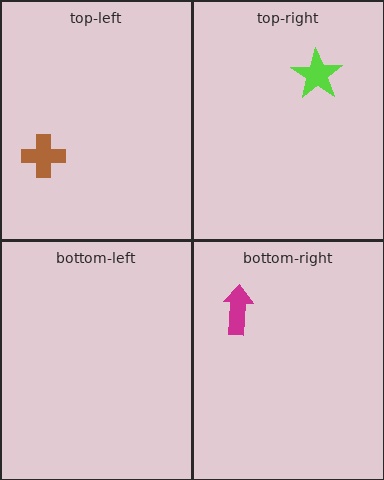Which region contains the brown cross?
The top-left region.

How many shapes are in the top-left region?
1.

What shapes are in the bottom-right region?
The magenta arrow.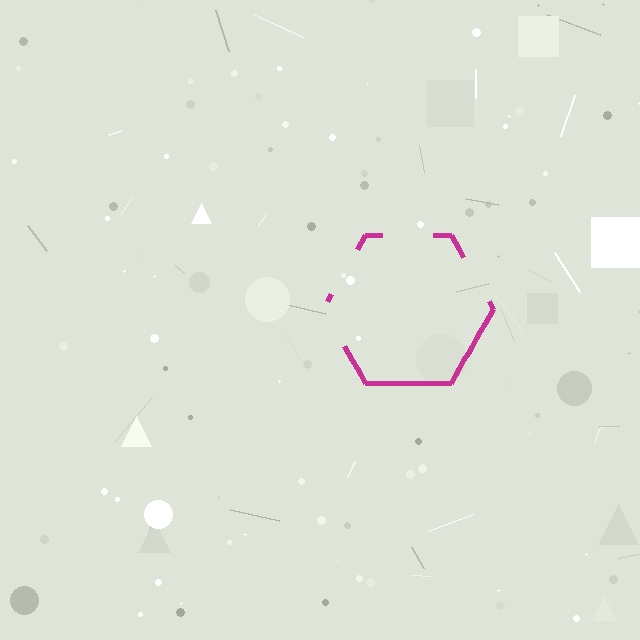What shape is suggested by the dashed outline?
The dashed outline suggests a hexagon.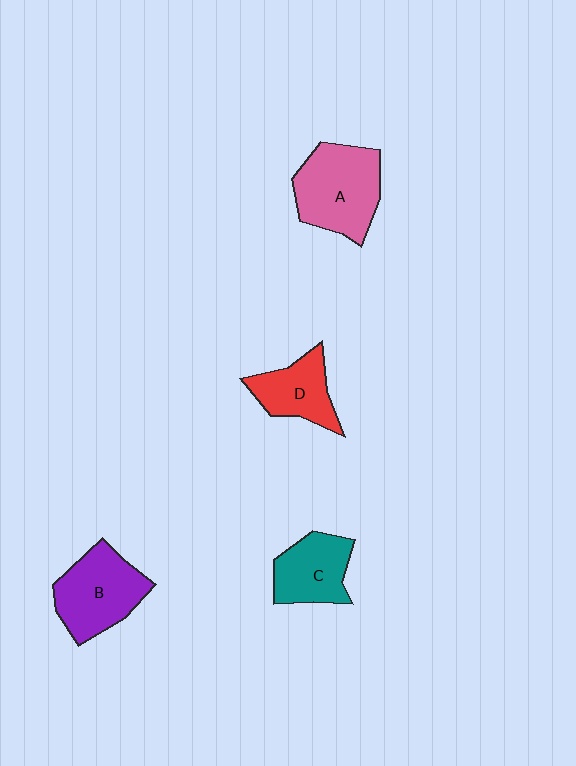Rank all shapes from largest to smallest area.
From largest to smallest: A (pink), B (purple), C (teal), D (red).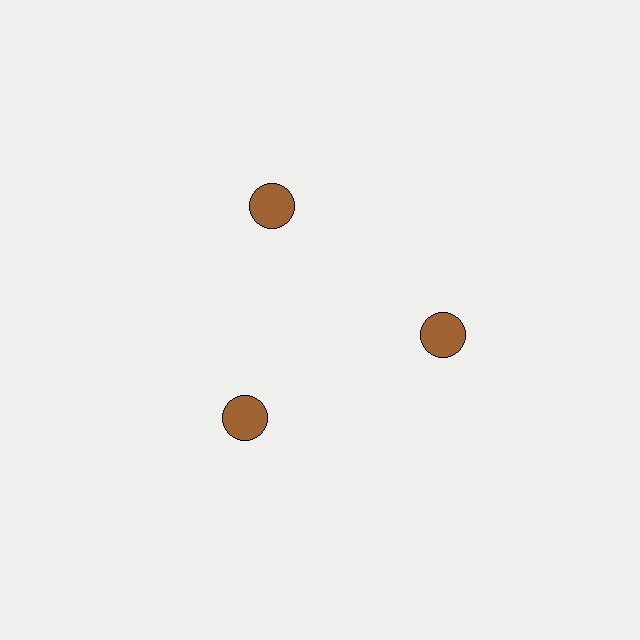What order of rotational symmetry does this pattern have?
This pattern has 3-fold rotational symmetry.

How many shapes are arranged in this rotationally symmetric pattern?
There are 3 shapes, arranged in 3 groups of 1.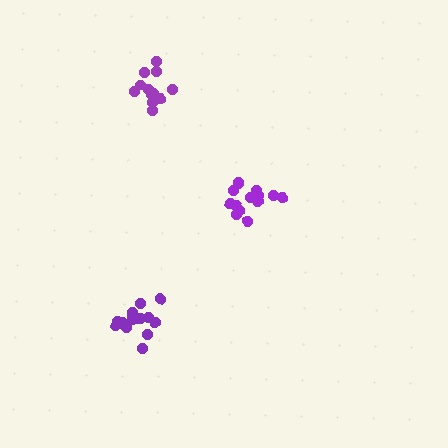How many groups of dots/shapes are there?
There are 3 groups.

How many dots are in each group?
Group 1: 12 dots, Group 2: 14 dots, Group 3: 15 dots (41 total).